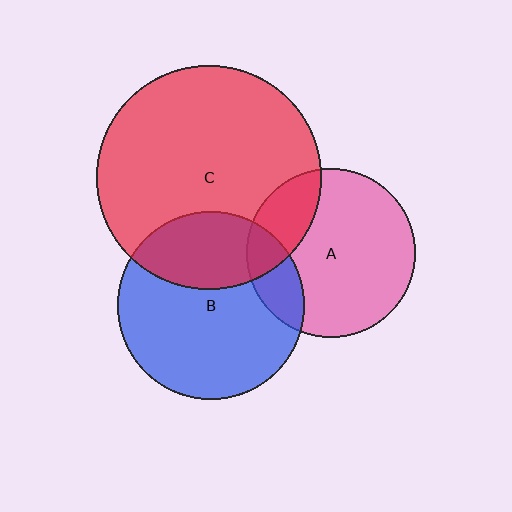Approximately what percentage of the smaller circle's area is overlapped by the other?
Approximately 15%.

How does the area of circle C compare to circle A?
Approximately 1.8 times.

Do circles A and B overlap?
Yes.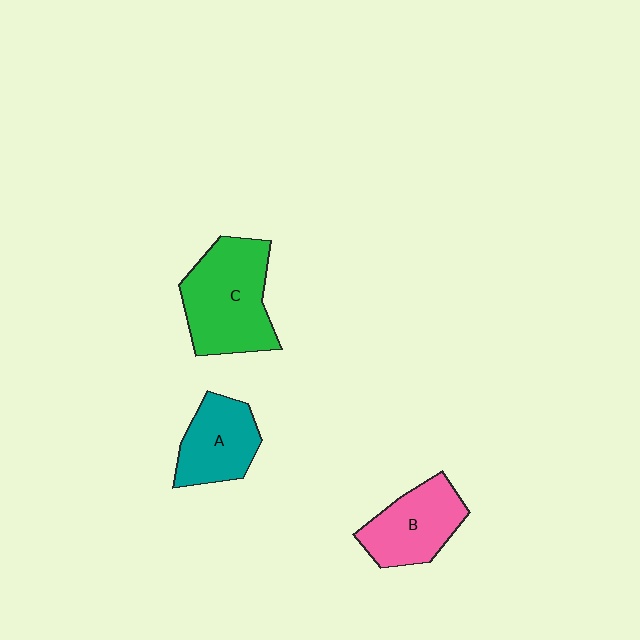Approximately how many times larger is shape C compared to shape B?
Approximately 1.4 times.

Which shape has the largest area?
Shape C (green).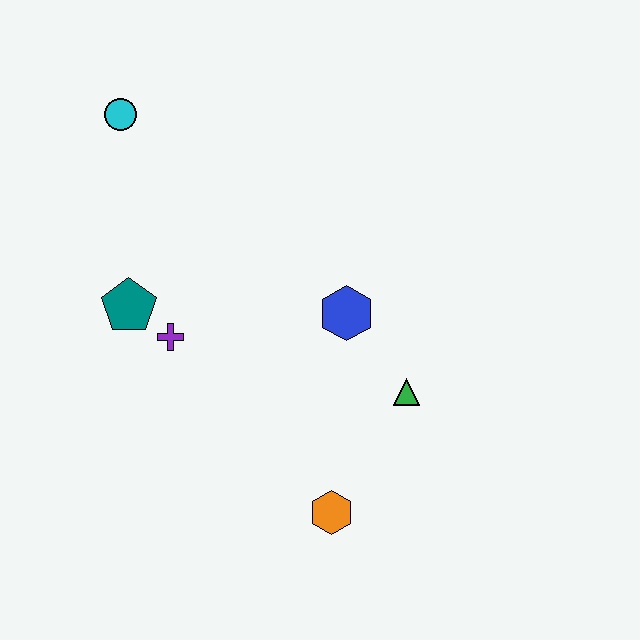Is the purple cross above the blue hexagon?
No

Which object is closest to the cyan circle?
The teal pentagon is closest to the cyan circle.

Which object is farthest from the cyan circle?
The orange hexagon is farthest from the cyan circle.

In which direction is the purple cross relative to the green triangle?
The purple cross is to the left of the green triangle.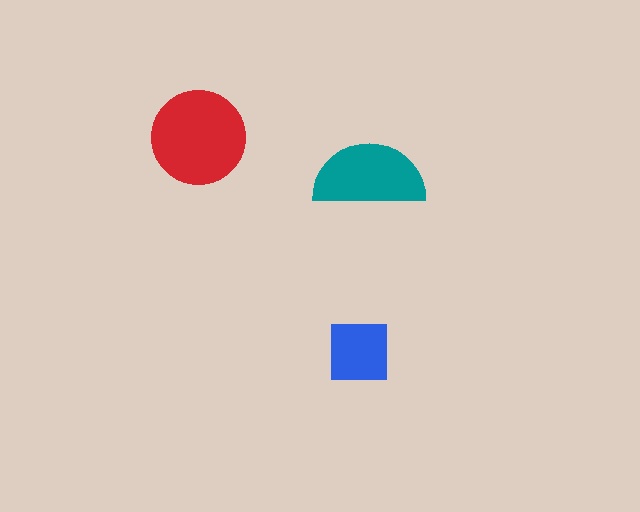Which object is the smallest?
The blue square.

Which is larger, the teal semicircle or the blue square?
The teal semicircle.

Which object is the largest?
The red circle.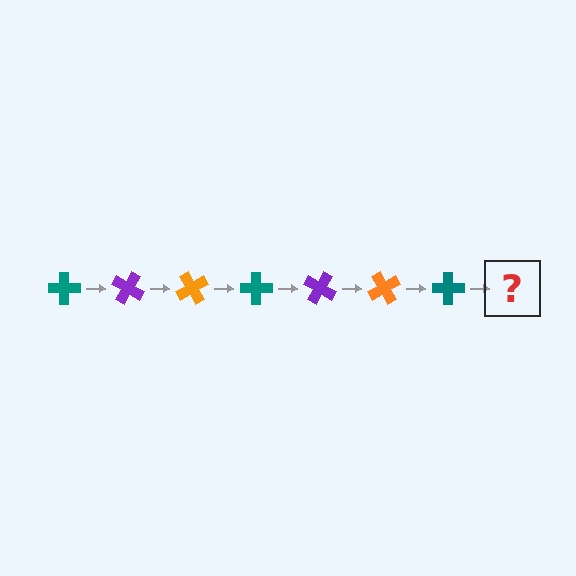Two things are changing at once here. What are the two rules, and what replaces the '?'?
The two rules are that it rotates 30 degrees each step and the color cycles through teal, purple, and orange. The '?' should be a purple cross, rotated 210 degrees from the start.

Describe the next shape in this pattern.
It should be a purple cross, rotated 210 degrees from the start.